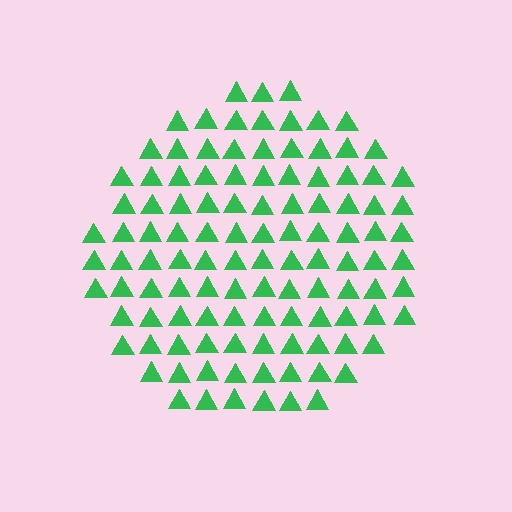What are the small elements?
The small elements are triangles.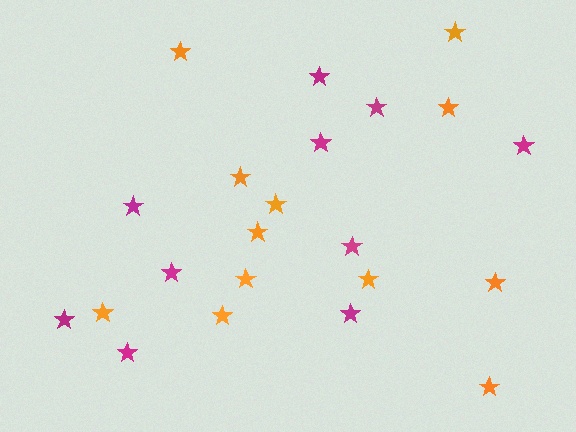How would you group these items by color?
There are 2 groups: one group of orange stars (12) and one group of magenta stars (10).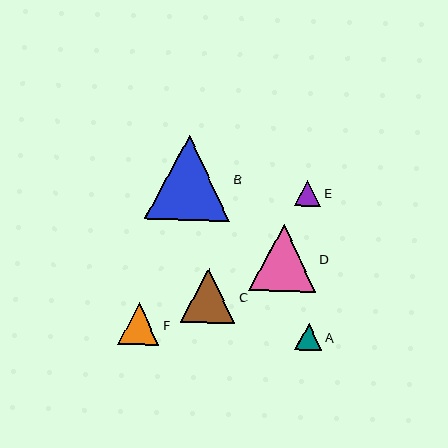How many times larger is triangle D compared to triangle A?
Triangle D is approximately 2.5 times the size of triangle A.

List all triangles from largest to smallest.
From largest to smallest: B, D, C, F, A, E.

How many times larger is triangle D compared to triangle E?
Triangle D is approximately 2.6 times the size of triangle E.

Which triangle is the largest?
Triangle B is the largest with a size of approximately 85 pixels.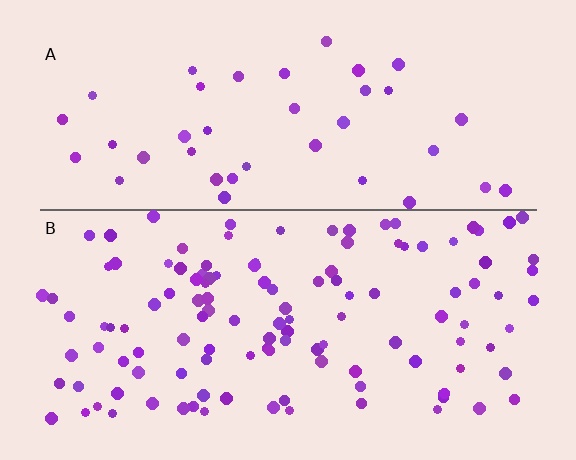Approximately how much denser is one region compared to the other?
Approximately 3.0× — region B over region A.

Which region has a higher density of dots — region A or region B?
B (the bottom).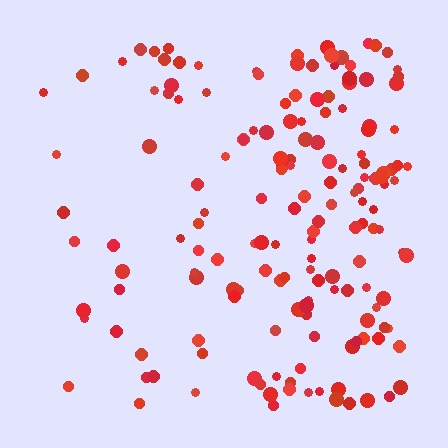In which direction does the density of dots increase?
From left to right, with the right side densest.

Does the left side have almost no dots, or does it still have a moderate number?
Still a moderate number, just noticeably fewer than the right.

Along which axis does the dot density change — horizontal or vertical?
Horizontal.